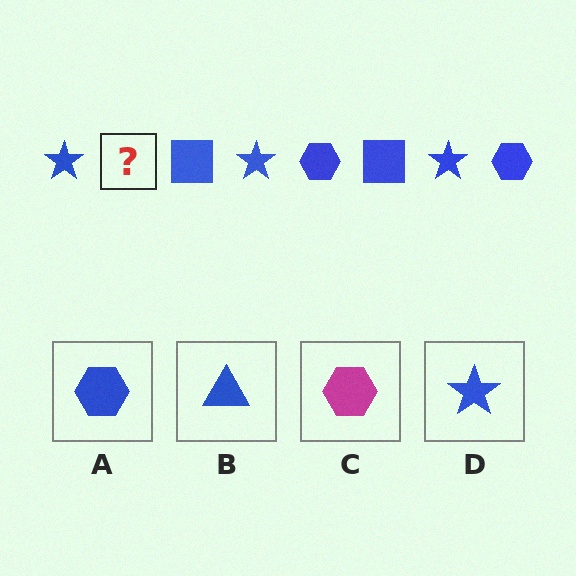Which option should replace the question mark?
Option A.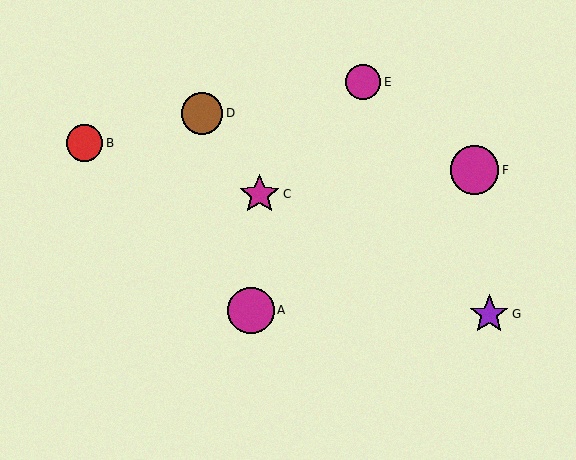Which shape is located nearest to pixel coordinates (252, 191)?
The magenta star (labeled C) at (259, 194) is nearest to that location.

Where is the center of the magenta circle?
The center of the magenta circle is at (363, 82).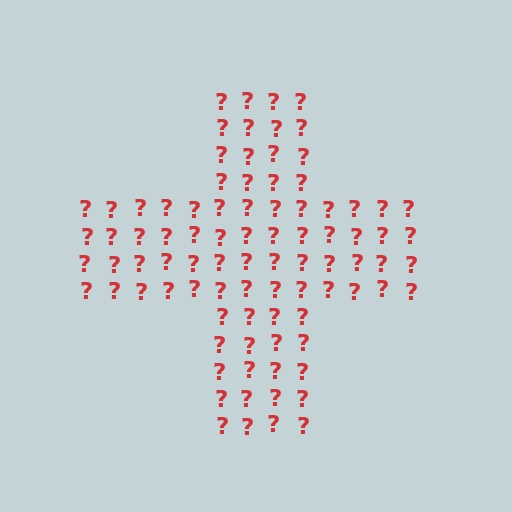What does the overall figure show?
The overall figure shows a cross.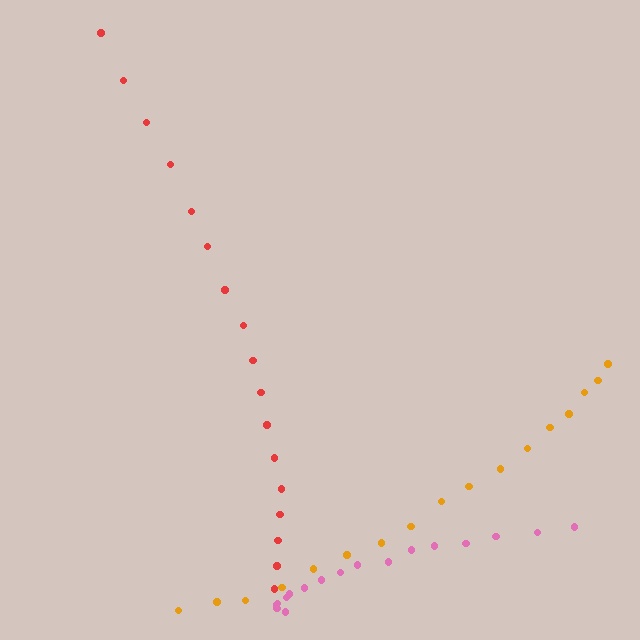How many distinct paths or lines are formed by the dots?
There are 3 distinct paths.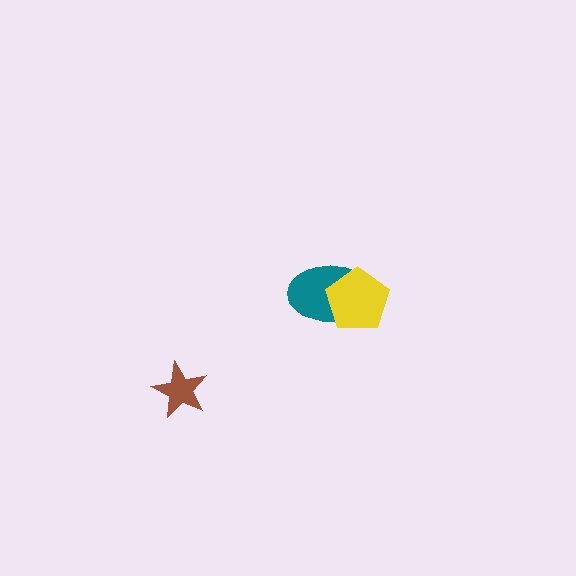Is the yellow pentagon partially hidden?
No, no other shape covers it.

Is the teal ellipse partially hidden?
Yes, it is partially covered by another shape.